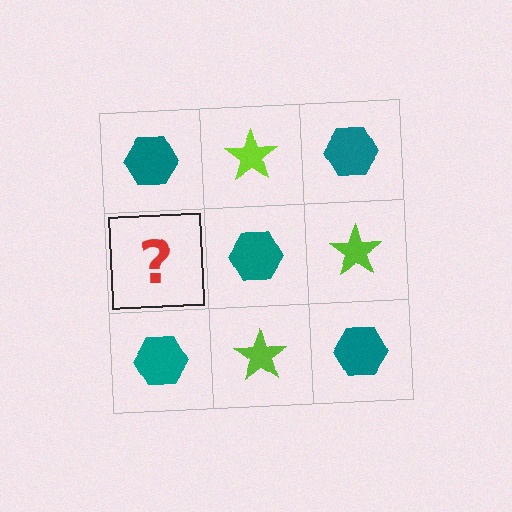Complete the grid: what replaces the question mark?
The question mark should be replaced with a lime star.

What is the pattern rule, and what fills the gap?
The rule is that it alternates teal hexagon and lime star in a checkerboard pattern. The gap should be filled with a lime star.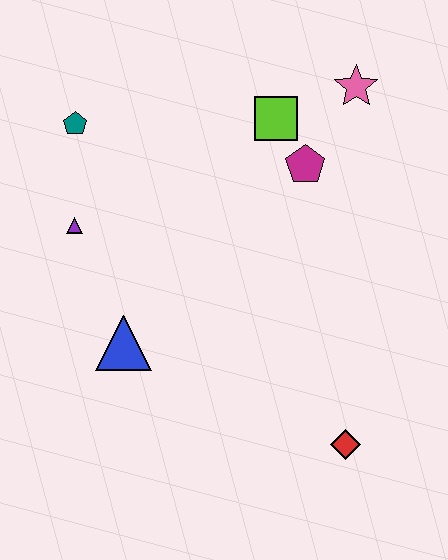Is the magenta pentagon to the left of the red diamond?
Yes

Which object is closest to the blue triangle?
The purple triangle is closest to the blue triangle.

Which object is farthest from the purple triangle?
The red diamond is farthest from the purple triangle.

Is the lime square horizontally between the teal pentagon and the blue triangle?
No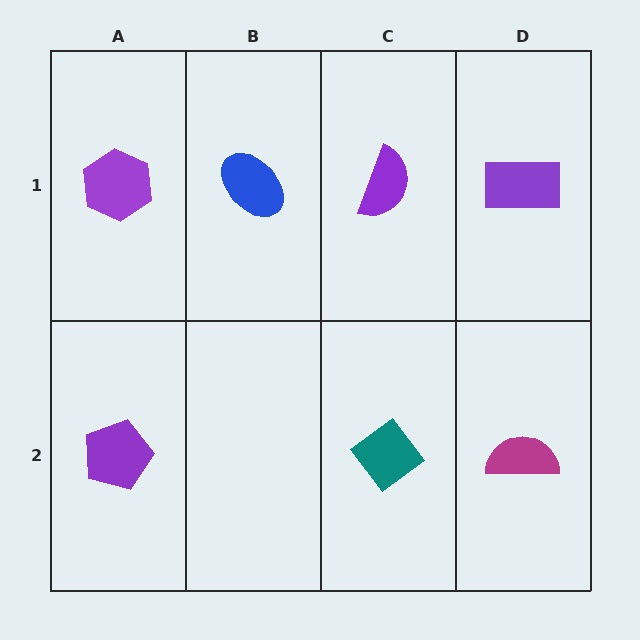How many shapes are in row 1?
4 shapes.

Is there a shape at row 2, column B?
No, that cell is empty.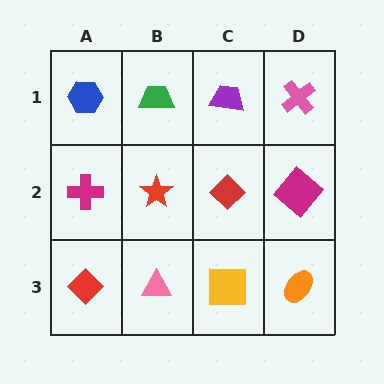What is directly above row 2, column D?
A pink cross.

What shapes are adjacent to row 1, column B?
A red star (row 2, column B), a blue hexagon (row 1, column A), a purple trapezoid (row 1, column C).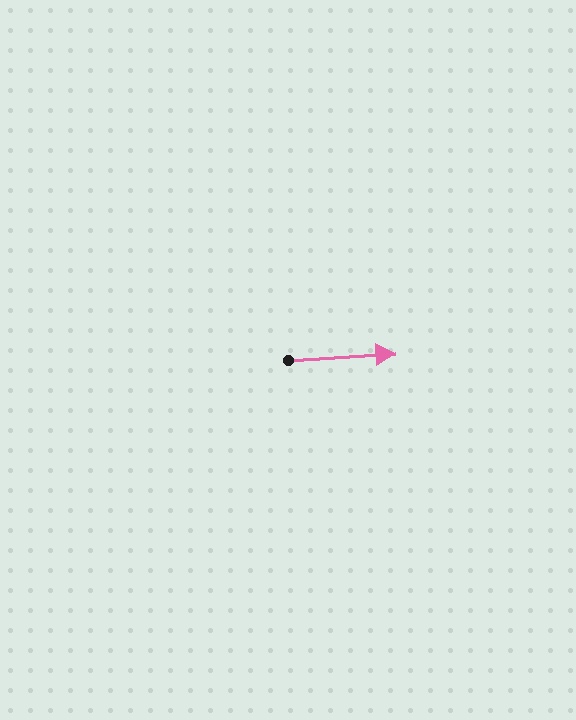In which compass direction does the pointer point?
East.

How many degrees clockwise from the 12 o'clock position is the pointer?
Approximately 86 degrees.